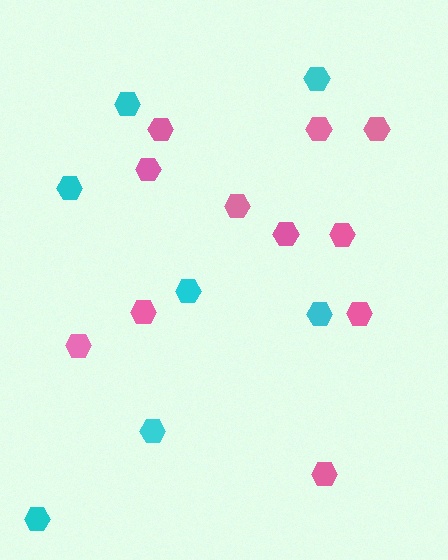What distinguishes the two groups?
There are 2 groups: one group of pink hexagons (11) and one group of cyan hexagons (7).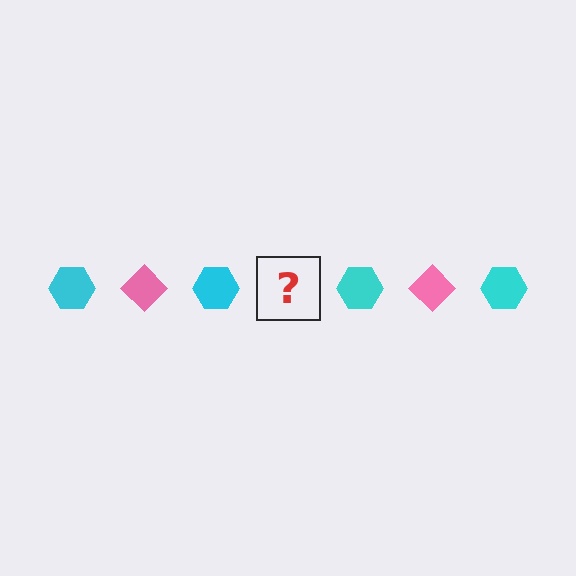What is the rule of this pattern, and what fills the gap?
The rule is that the pattern alternates between cyan hexagon and pink diamond. The gap should be filled with a pink diamond.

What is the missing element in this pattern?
The missing element is a pink diamond.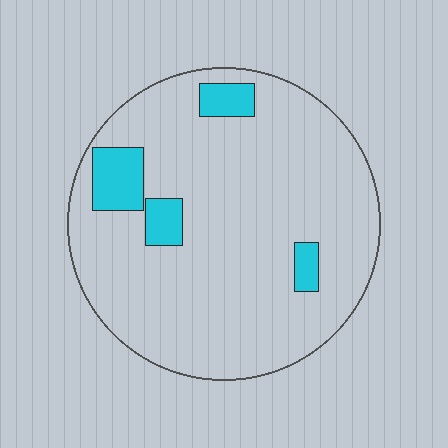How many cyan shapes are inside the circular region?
4.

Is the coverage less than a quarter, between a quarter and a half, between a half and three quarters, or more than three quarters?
Less than a quarter.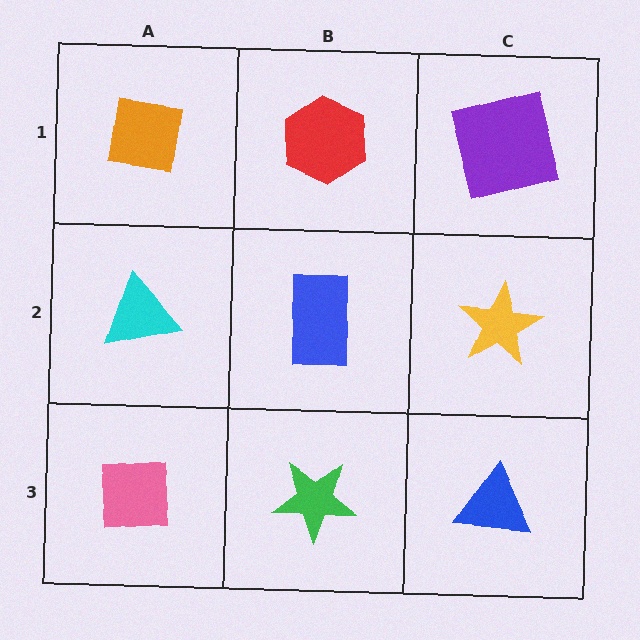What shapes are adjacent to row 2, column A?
An orange square (row 1, column A), a pink square (row 3, column A), a blue rectangle (row 2, column B).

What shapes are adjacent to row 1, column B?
A blue rectangle (row 2, column B), an orange square (row 1, column A), a purple square (row 1, column C).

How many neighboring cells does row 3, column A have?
2.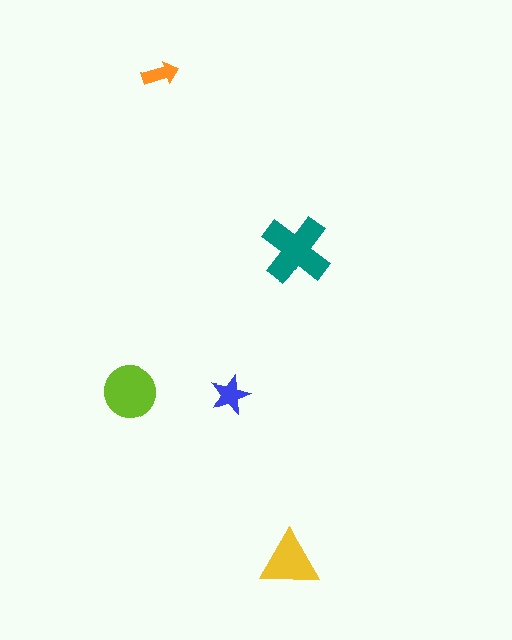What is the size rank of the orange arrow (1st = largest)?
5th.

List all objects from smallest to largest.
The orange arrow, the blue star, the yellow triangle, the lime circle, the teal cross.